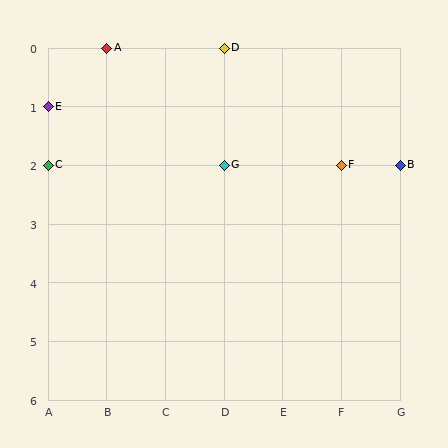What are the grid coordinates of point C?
Point C is at grid coordinates (A, 2).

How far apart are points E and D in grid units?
Points E and D are 3 columns and 1 row apart (about 3.2 grid units diagonally).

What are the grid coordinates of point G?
Point G is at grid coordinates (D, 2).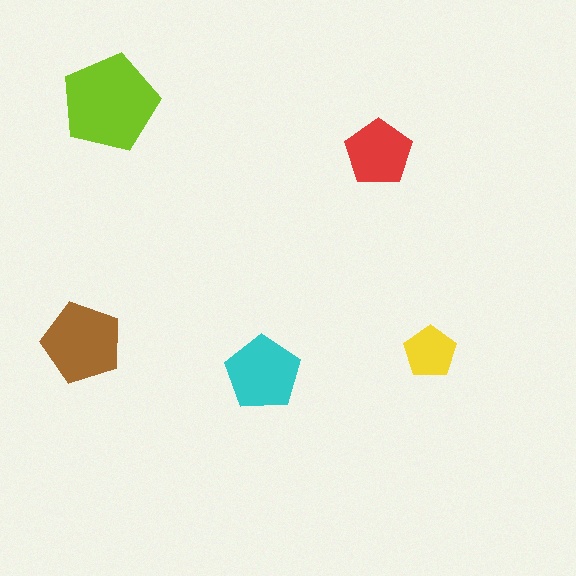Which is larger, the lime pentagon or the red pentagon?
The lime one.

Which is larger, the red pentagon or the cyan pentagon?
The cyan one.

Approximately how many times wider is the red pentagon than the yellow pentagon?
About 1.5 times wider.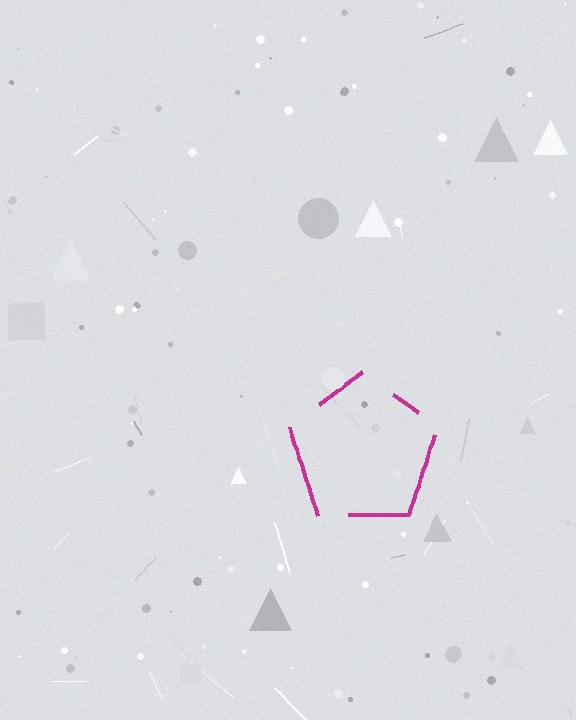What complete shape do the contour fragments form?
The contour fragments form a pentagon.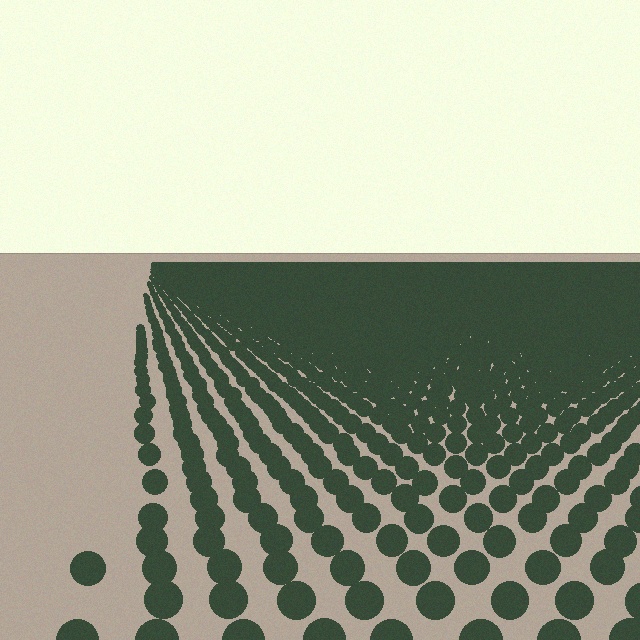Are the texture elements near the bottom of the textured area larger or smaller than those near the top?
Larger. Near the bottom, elements are closer to the viewer and appear at a bigger on-screen size.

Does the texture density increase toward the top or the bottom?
Density increases toward the top.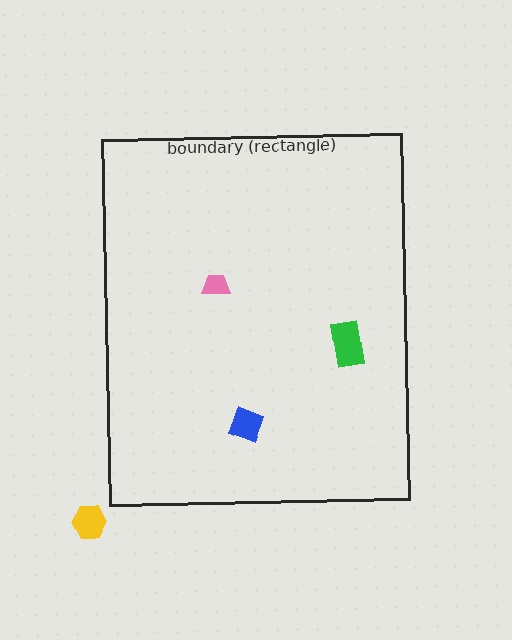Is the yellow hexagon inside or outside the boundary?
Outside.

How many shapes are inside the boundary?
3 inside, 1 outside.